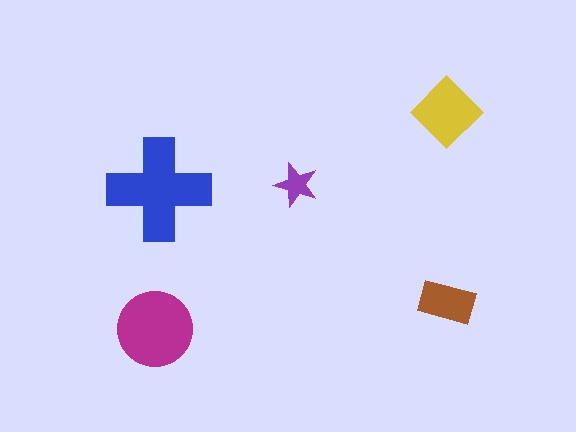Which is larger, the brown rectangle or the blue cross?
The blue cross.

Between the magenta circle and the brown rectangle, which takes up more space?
The magenta circle.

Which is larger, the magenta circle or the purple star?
The magenta circle.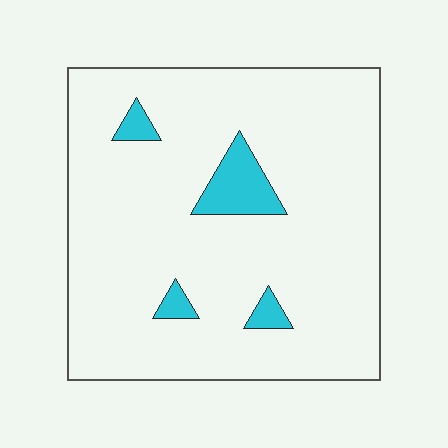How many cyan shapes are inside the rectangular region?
4.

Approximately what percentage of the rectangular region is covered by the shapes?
Approximately 10%.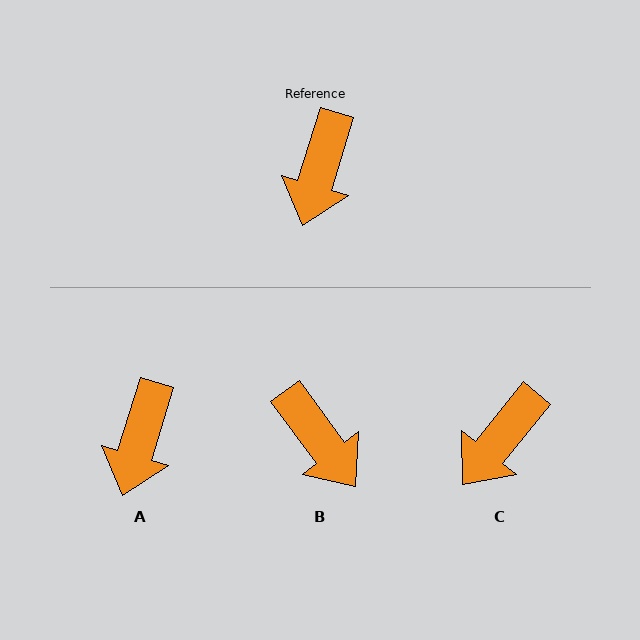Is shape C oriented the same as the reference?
No, it is off by about 22 degrees.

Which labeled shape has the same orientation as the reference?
A.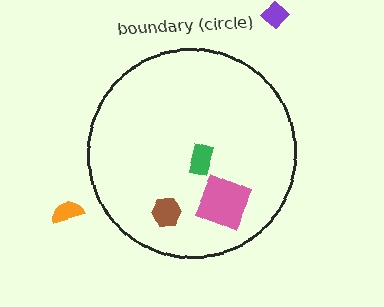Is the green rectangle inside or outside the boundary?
Inside.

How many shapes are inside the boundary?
3 inside, 2 outside.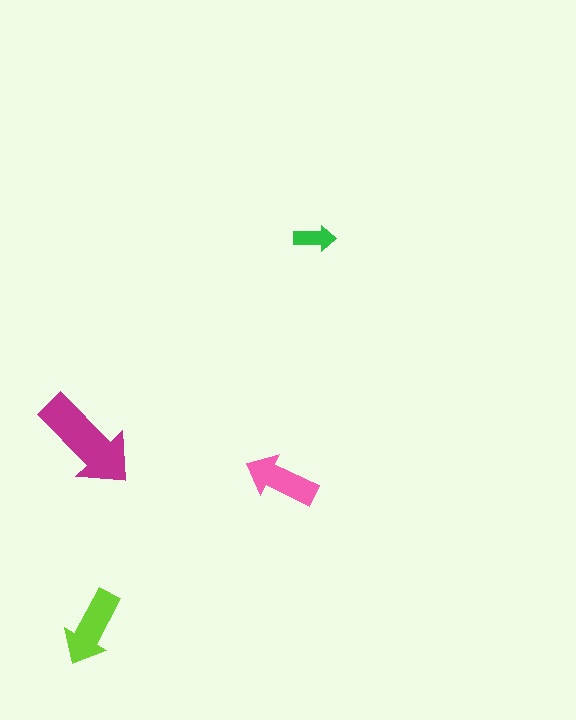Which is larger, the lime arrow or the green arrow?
The lime one.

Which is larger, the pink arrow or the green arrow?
The pink one.